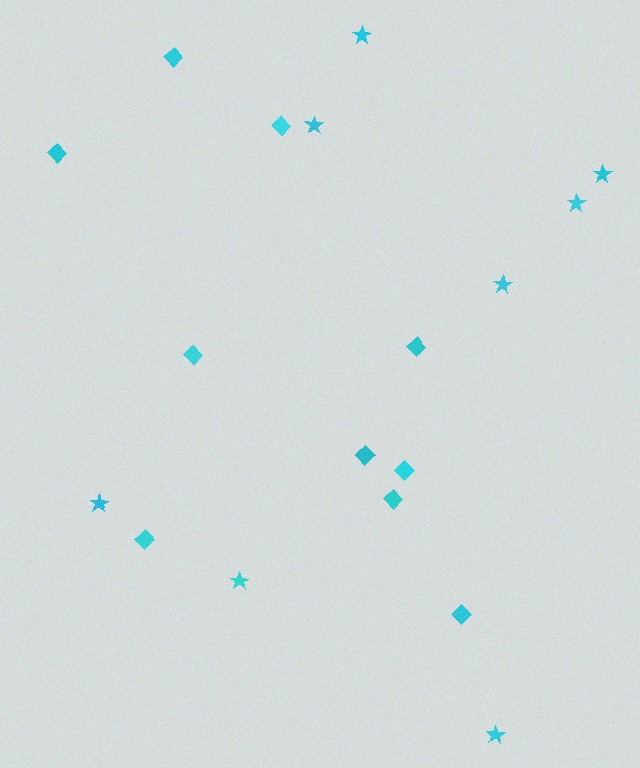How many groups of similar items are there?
There are 2 groups: one group of diamonds (10) and one group of stars (8).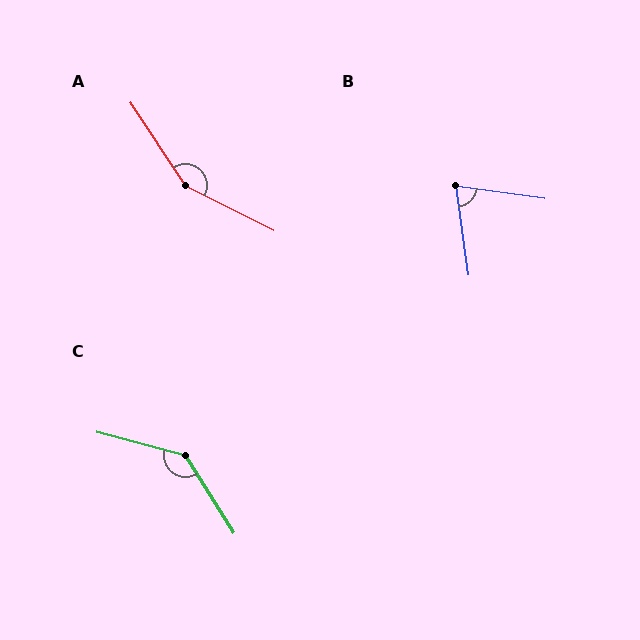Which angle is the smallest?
B, at approximately 74 degrees.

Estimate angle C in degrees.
Approximately 137 degrees.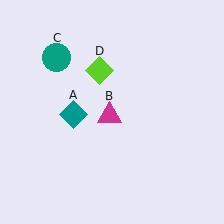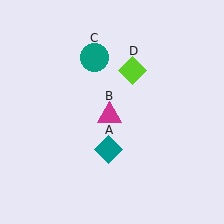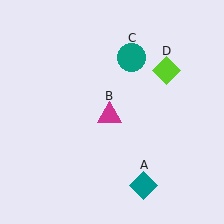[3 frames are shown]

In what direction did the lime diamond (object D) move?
The lime diamond (object D) moved right.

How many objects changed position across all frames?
3 objects changed position: teal diamond (object A), teal circle (object C), lime diamond (object D).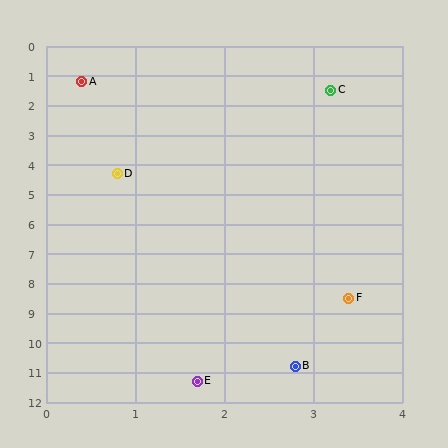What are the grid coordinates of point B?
Point B is at approximately (2.8, 10.8).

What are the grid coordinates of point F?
Point F is at approximately (3.4, 8.5).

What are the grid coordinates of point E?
Point E is at approximately (1.7, 11.3).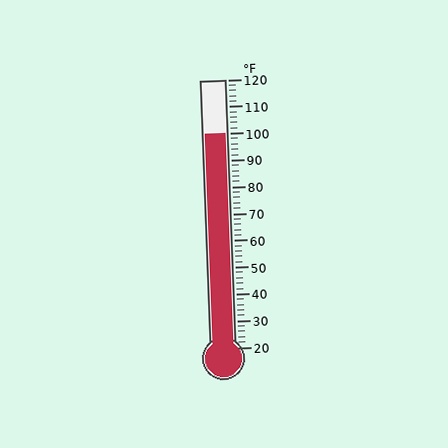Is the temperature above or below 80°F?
The temperature is above 80°F.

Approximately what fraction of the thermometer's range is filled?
The thermometer is filled to approximately 80% of its range.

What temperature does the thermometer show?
The thermometer shows approximately 100°F.